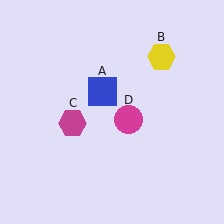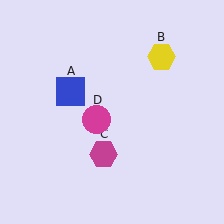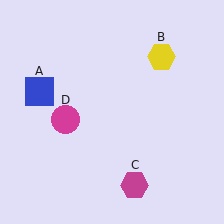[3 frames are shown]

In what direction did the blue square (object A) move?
The blue square (object A) moved left.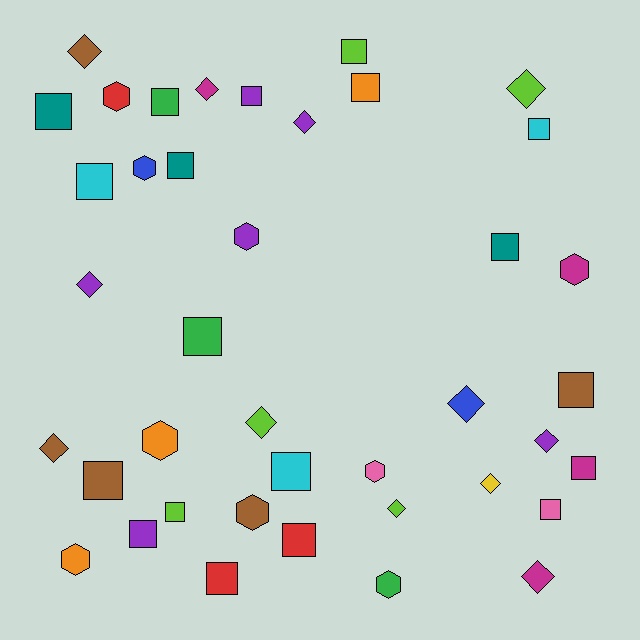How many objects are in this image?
There are 40 objects.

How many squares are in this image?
There are 19 squares.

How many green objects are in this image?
There are 3 green objects.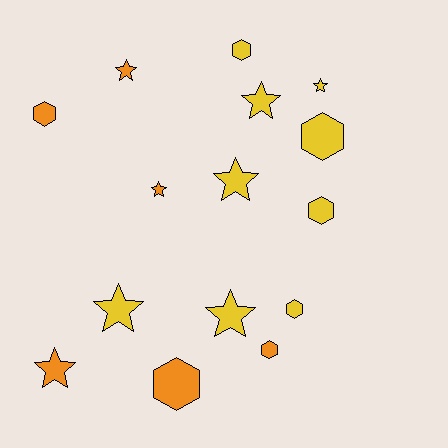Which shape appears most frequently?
Star, with 8 objects.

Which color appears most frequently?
Yellow, with 9 objects.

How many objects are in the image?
There are 15 objects.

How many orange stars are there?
There are 3 orange stars.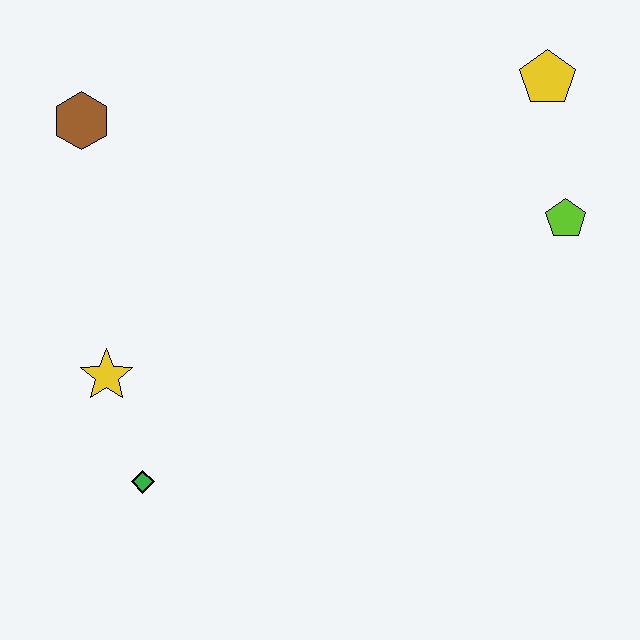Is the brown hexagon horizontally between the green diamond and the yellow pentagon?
No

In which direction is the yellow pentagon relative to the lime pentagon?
The yellow pentagon is above the lime pentagon.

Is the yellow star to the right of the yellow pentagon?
No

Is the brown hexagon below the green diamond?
No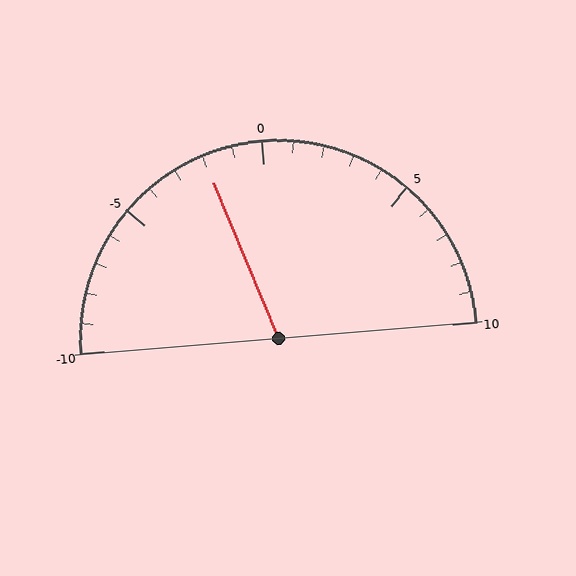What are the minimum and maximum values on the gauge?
The gauge ranges from -10 to 10.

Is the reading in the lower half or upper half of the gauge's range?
The reading is in the lower half of the range (-10 to 10).